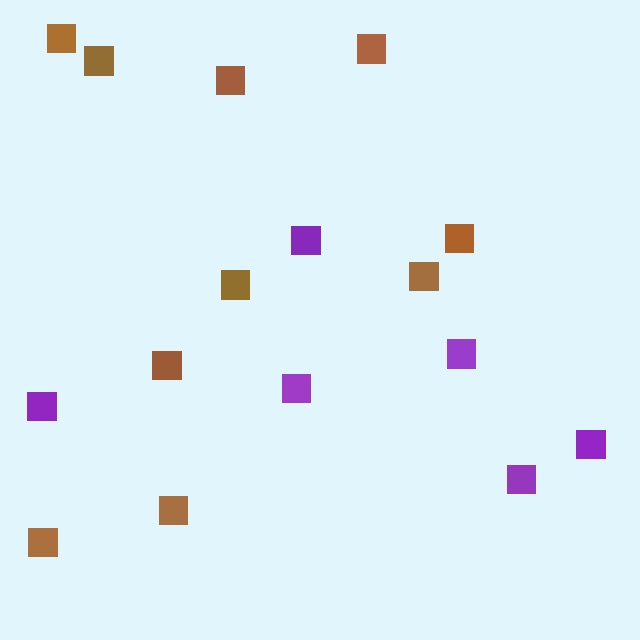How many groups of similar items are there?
There are 2 groups: one group of purple squares (6) and one group of brown squares (10).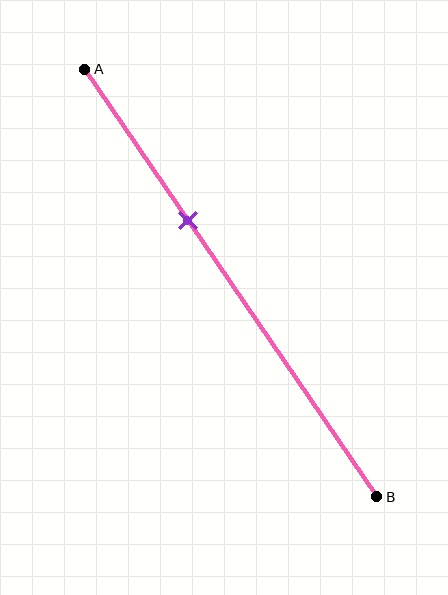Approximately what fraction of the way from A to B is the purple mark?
The purple mark is approximately 35% of the way from A to B.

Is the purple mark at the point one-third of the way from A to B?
Yes, the mark is approximately at the one-third point.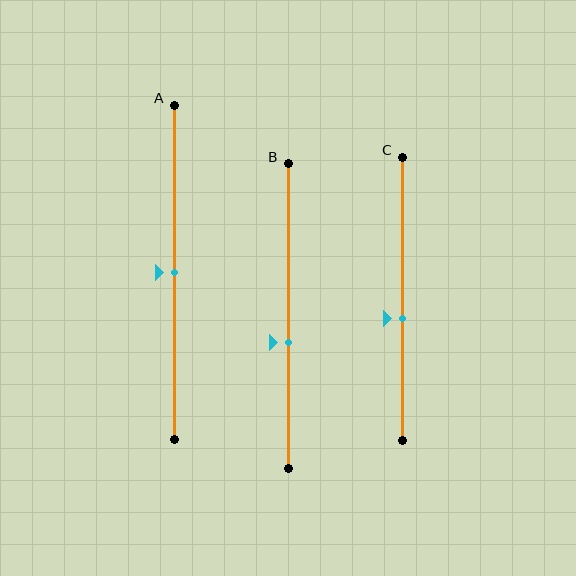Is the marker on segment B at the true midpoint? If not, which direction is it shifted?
No, the marker on segment B is shifted downward by about 9% of the segment length.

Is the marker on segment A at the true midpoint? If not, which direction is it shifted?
Yes, the marker on segment A is at the true midpoint.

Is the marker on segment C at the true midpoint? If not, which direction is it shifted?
No, the marker on segment C is shifted downward by about 7% of the segment length.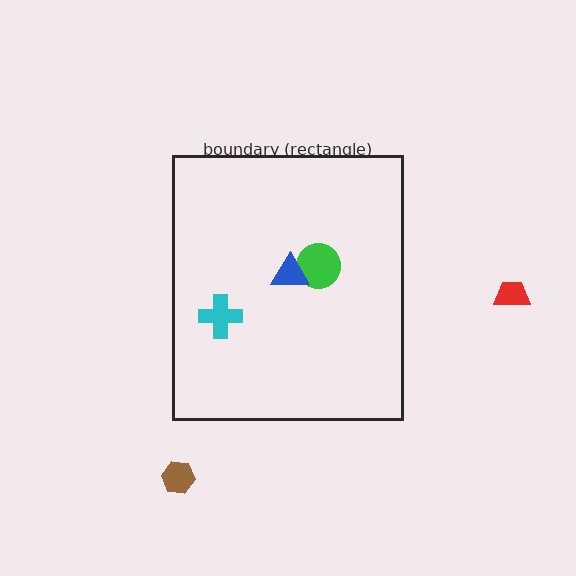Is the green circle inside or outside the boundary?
Inside.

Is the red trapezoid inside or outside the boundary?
Outside.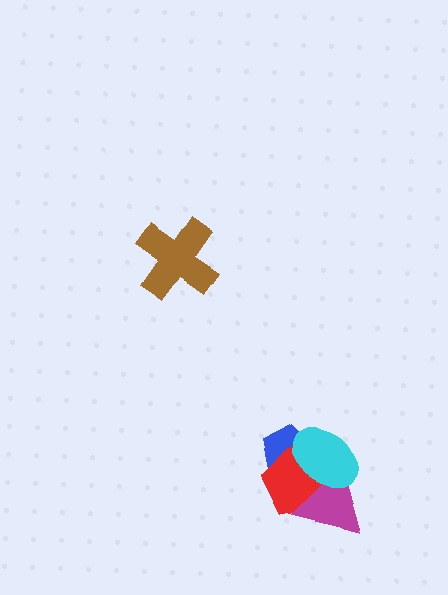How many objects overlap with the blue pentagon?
2 objects overlap with the blue pentagon.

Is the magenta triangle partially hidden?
Yes, it is partially covered by another shape.